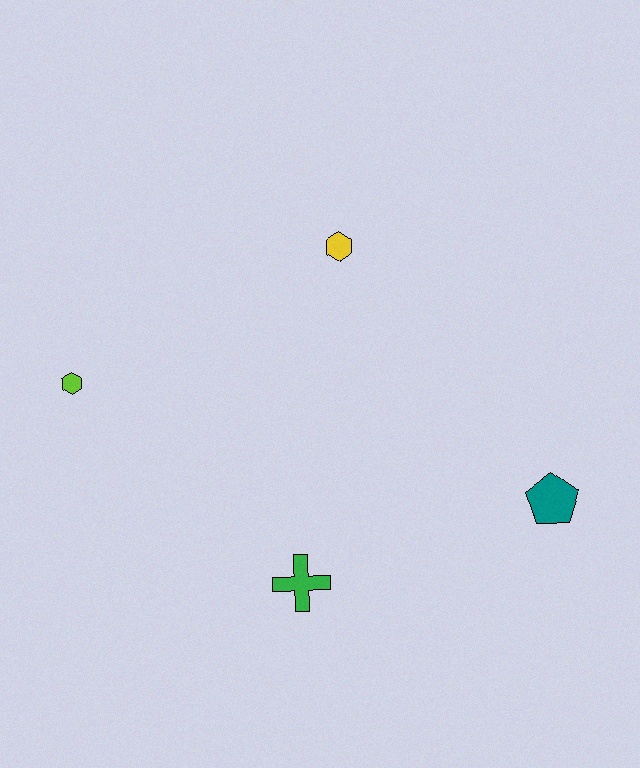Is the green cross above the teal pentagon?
No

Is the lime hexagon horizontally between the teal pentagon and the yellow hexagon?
No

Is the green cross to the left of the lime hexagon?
No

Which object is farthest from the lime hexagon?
The teal pentagon is farthest from the lime hexagon.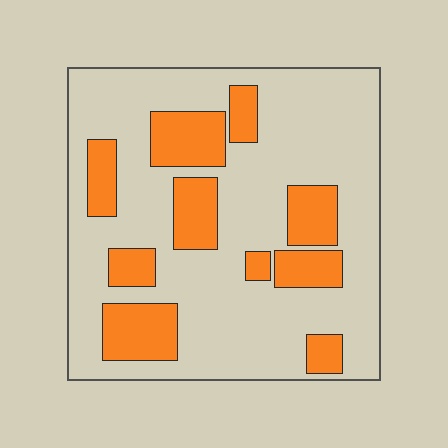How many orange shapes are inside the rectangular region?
10.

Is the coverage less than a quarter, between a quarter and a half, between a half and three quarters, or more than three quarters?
Between a quarter and a half.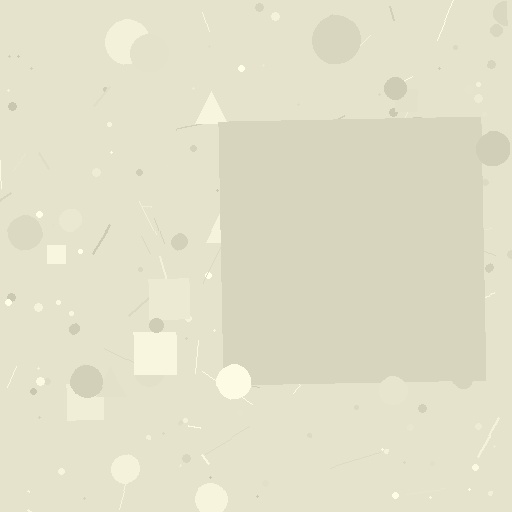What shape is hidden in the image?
A square is hidden in the image.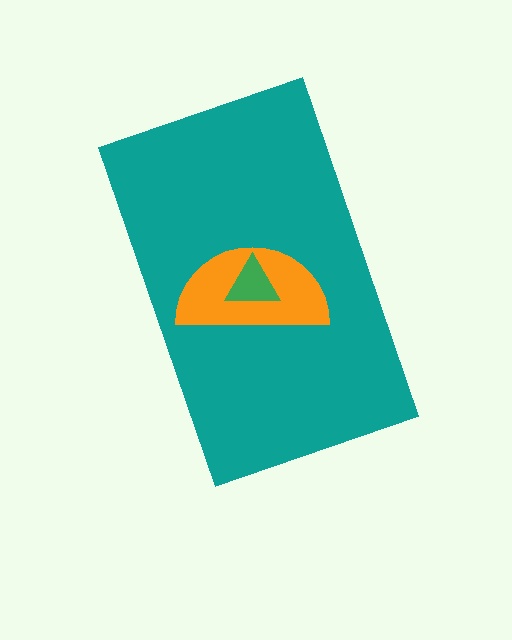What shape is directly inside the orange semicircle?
The green triangle.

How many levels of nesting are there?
3.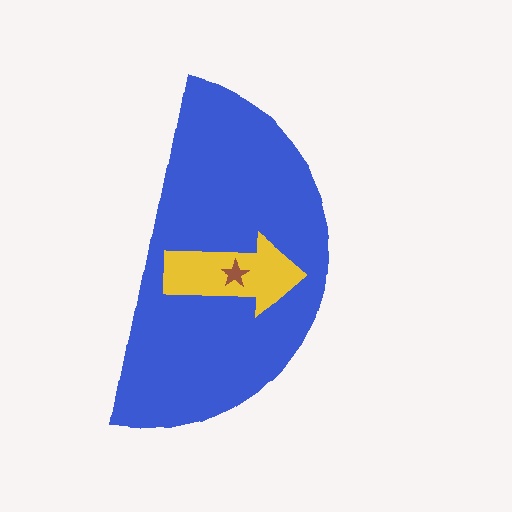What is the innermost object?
The brown star.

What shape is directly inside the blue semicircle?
The yellow arrow.